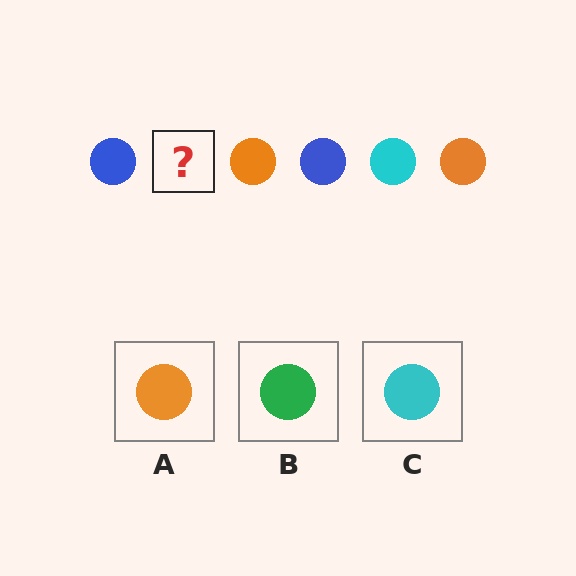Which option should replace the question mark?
Option C.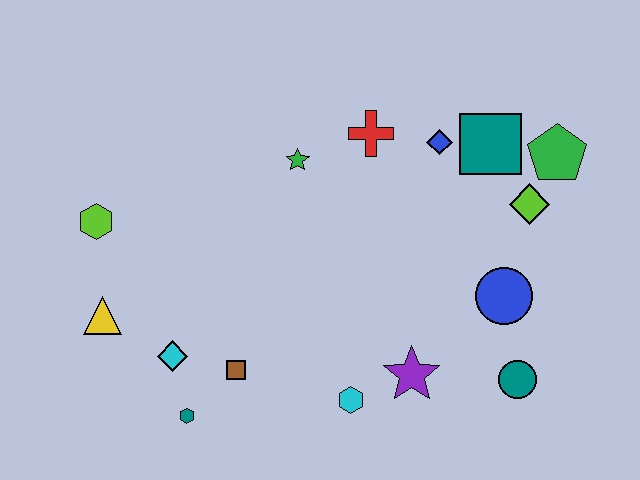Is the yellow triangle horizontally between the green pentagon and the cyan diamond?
No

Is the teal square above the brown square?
Yes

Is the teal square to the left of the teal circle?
Yes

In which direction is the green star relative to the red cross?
The green star is to the left of the red cross.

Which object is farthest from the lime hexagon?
The green pentagon is farthest from the lime hexagon.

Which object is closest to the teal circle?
The blue circle is closest to the teal circle.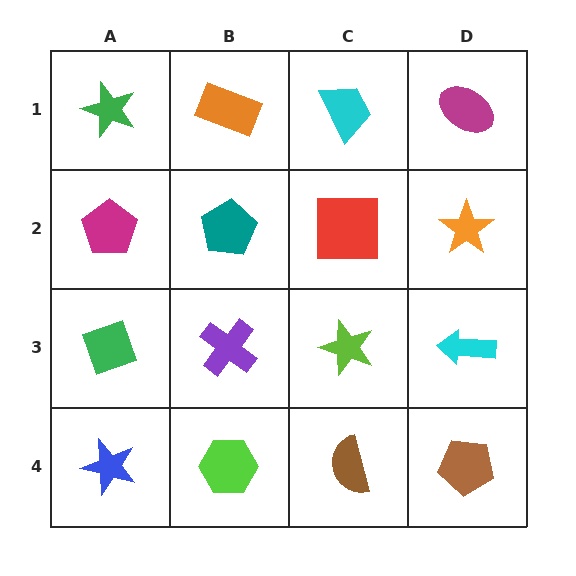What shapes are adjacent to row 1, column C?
A red square (row 2, column C), an orange rectangle (row 1, column B), a magenta ellipse (row 1, column D).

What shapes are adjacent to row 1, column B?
A teal pentagon (row 2, column B), a green star (row 1, column A), a cyan trapezoid (row 1, column C).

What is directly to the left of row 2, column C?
A teal pentagon.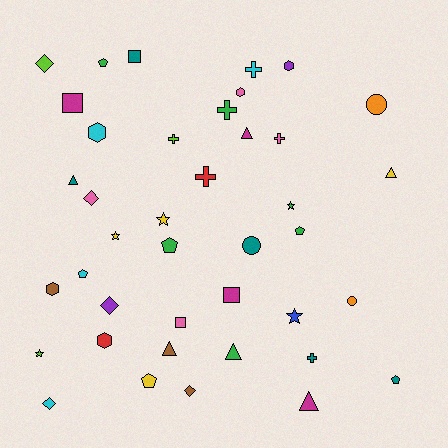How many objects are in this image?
There are 40 objects.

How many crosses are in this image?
There are 6 crosses.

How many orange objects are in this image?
There are 2 orange objects.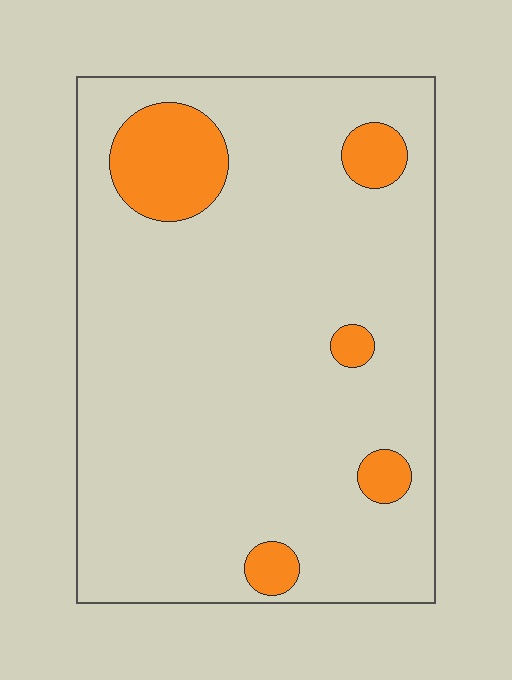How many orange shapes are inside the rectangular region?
5.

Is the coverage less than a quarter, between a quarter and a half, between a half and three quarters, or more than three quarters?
Less than a quarter.